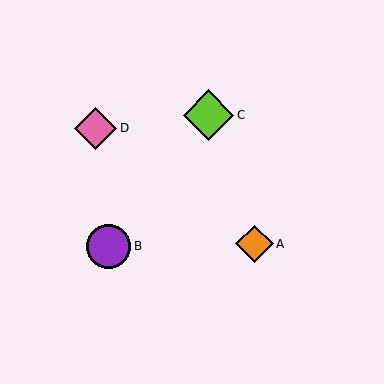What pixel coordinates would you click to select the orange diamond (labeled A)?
Click at (254, 244) to select the orange diamond A.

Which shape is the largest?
The lime diamond (labeled C) is the largest.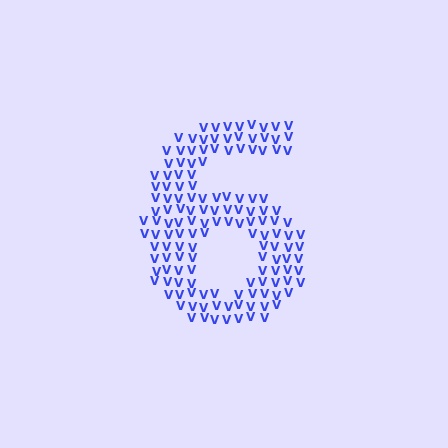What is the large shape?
The large shape is the digit 6.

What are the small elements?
The small elements are letter V's.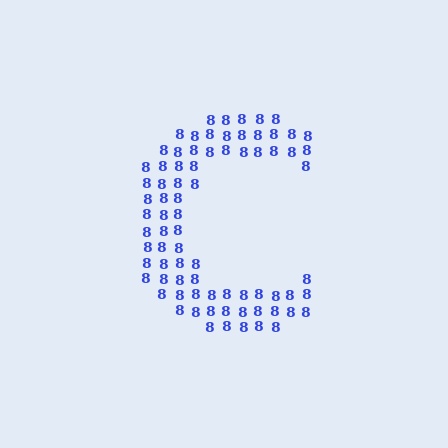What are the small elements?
The small elements are digit 8's.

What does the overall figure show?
The overall figure shows the letter C.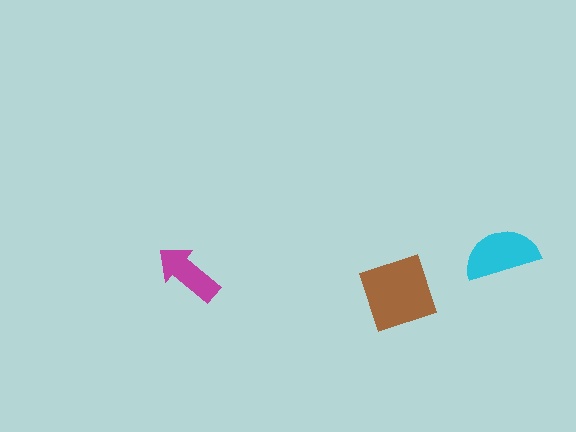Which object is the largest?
The brown diamond.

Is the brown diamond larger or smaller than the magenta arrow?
Larger.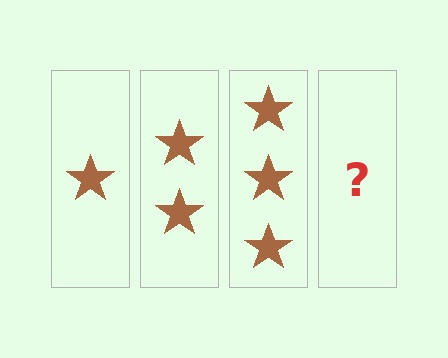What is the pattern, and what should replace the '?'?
The pattern is that each step adds one more star. The '?' should be 4 stars.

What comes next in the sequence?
The next element should be 4 stars.